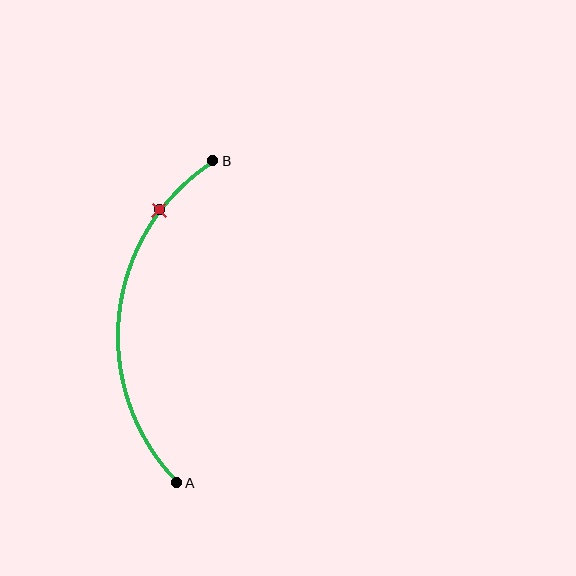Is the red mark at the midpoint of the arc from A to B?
No. The red mark lies on the arc but is closer to endpoint B. The arc midpoint would be at the point on the curve equidistant along the arc from both A and B.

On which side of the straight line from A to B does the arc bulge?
The arc bulges to the left of the straight line connecting A and B.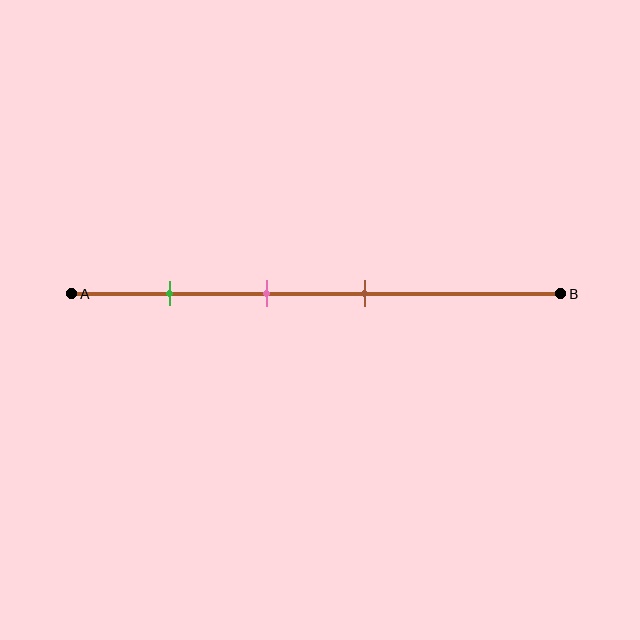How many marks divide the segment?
There are 3 marks dividing the segment.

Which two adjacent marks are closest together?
The pink and brown marks are the closest adjacent pair.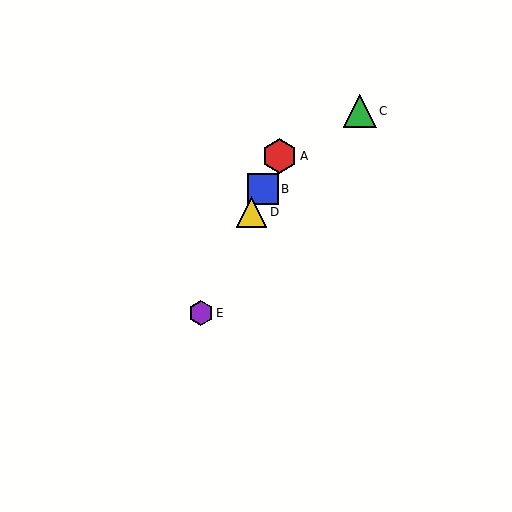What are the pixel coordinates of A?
Object A is at (280, 156).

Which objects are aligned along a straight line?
Objects A, B, D, E are aligned along a straight line.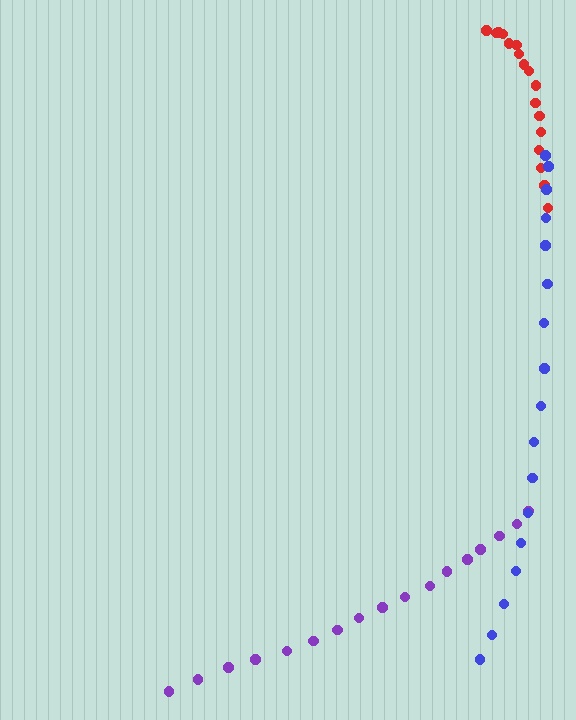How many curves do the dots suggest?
There are 3 distinct paths.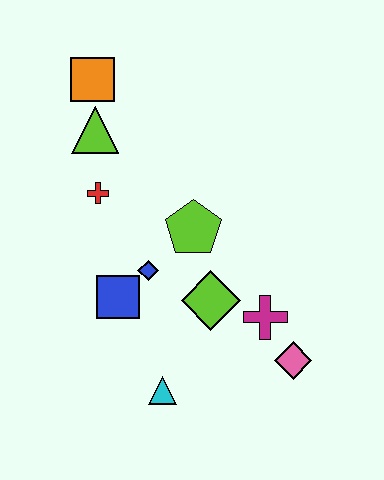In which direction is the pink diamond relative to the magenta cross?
The pink diamond is below the magenta cross.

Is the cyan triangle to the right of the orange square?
Yes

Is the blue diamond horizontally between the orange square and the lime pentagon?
Yes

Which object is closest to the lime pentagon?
The blue diamond is closest to the lime pentagon.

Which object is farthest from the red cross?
The pink diamond is farthest from the red cross.